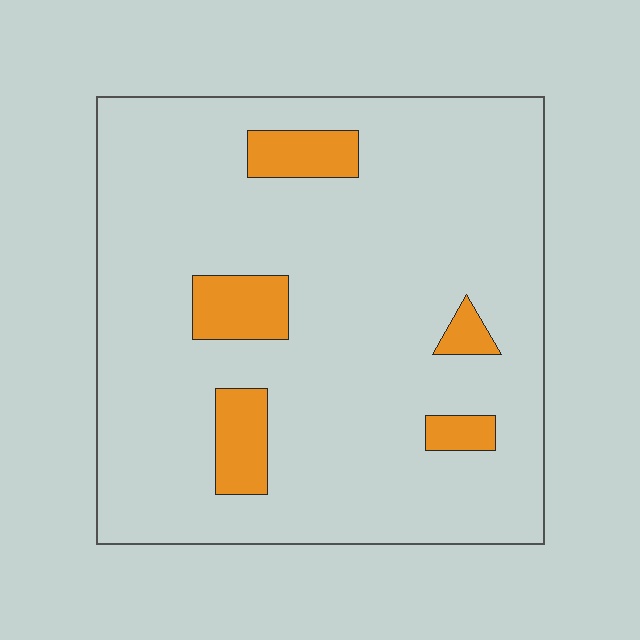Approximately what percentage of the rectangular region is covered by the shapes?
Approximately 10%.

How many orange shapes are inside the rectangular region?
5.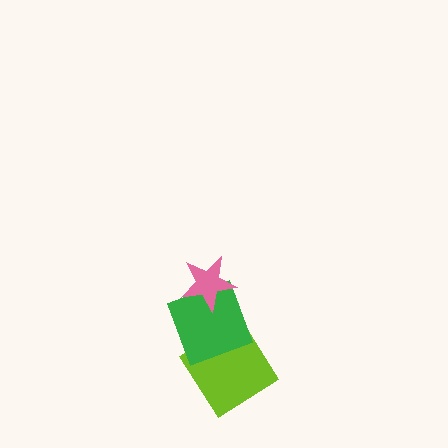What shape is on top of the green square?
The pink star is on top of the green square.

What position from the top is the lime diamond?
The lime diamond is 3rd from the top.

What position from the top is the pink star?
The pink star is 1st from the top.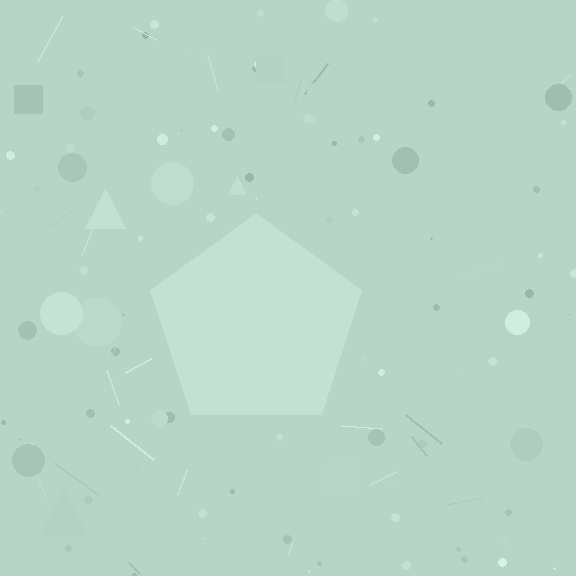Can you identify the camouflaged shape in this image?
The camouflaged shape is a pentagon.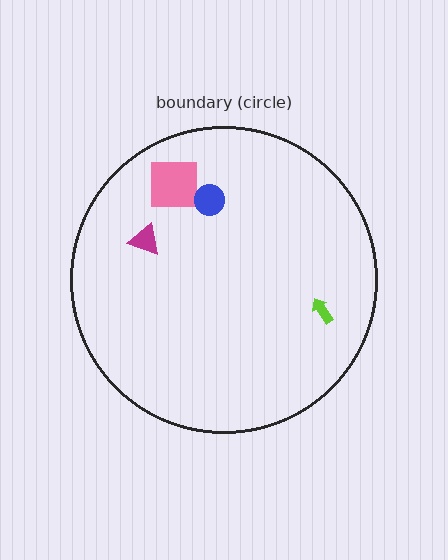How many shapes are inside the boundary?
4 inside, 0 outside.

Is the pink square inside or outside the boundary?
Inside.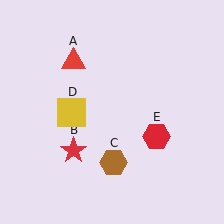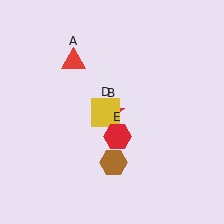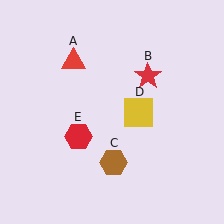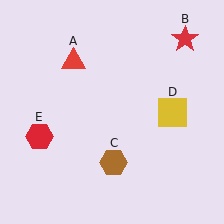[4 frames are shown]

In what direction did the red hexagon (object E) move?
The red hexagon (object E) moved left.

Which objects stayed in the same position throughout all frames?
Red triangle (object A) and brown hexagon (object C) remained stationary.